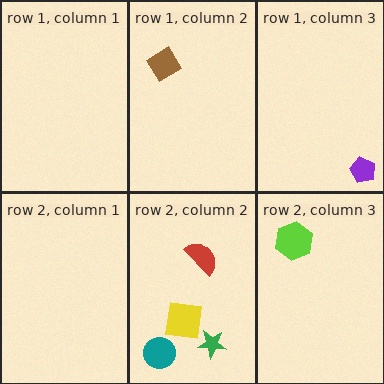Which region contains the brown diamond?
The row 1, column 2 region.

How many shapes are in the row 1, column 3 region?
1.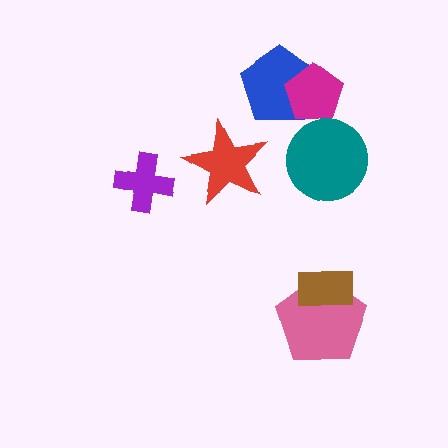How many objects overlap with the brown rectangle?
1 object overlaps with the brown rectangle.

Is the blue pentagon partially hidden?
Yes, it is partially covered by another shape.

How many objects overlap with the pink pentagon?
1 object overlaps with the pink pentagon.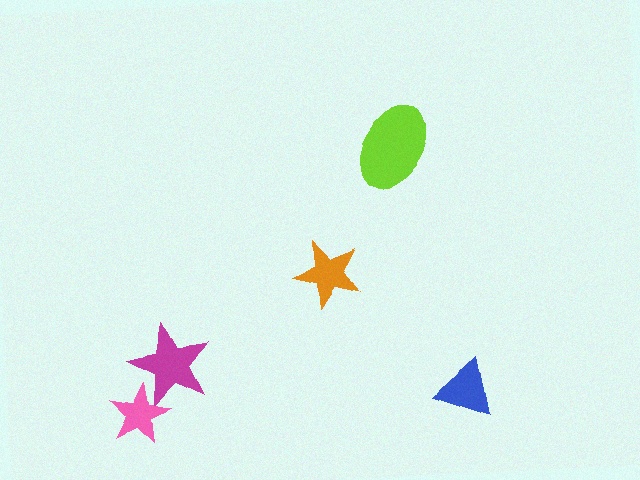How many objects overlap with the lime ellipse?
0 objects overlap with the lime ellipse.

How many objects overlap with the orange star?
0 objects overlap with the orange star.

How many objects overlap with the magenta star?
1 object overlaps with the magenta star.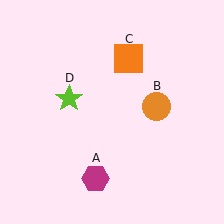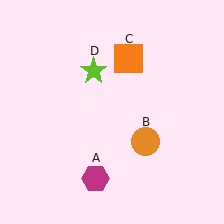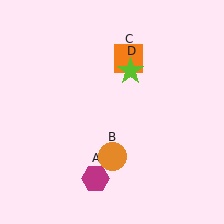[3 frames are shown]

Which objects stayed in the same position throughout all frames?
Magenta hexagon (object A) and orange square (object C) remained stationary.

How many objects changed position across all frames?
2 objects changed position: orange circle (object B), lime star (object D).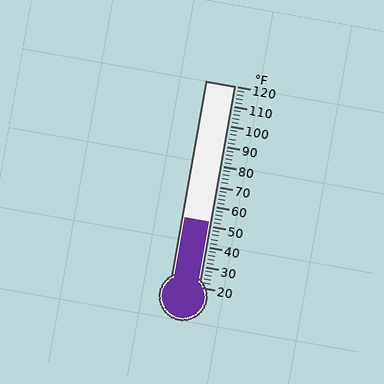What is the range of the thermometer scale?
The thermometer scale ranges from 20°F to 120°F.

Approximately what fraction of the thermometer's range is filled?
The thermometer is filled to approximately 30% of its range.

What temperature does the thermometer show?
The thermometer shows approximately 52°F.